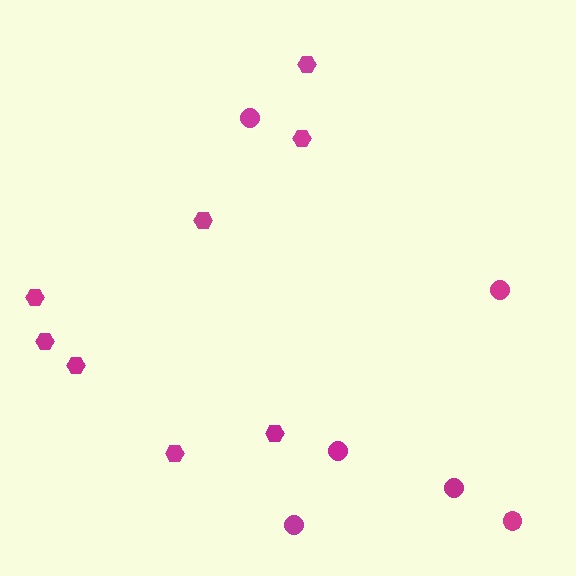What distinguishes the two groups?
There are 2 groups: one group of circles (6) and one group of hexagons (8).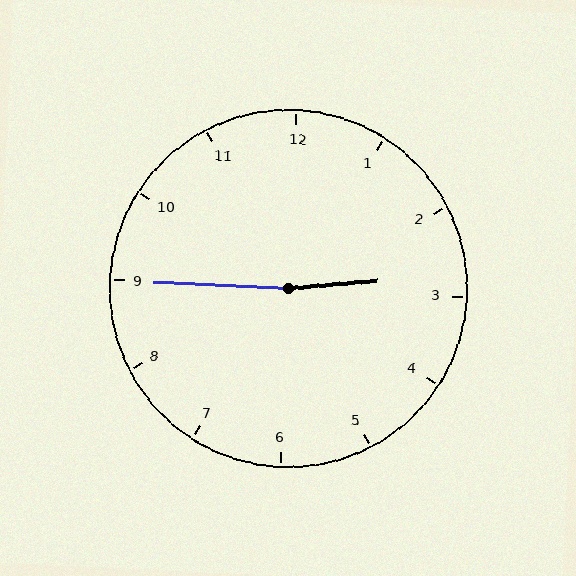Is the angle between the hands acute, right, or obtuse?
It is obtuse.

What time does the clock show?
2:45.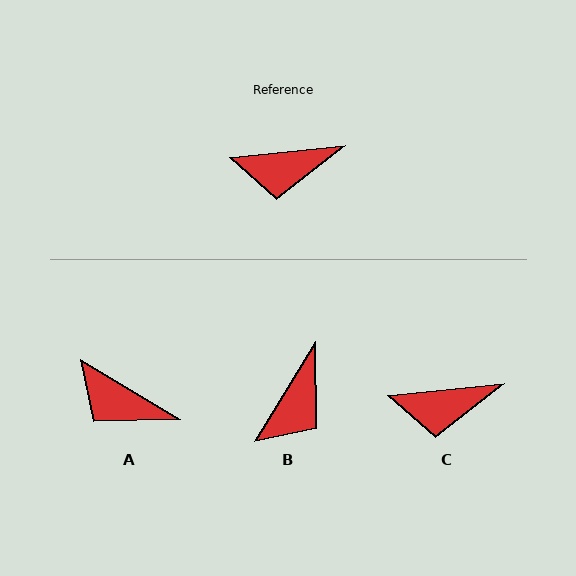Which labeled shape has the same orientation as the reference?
C.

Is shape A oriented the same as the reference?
No, it is off by about 37 degrees.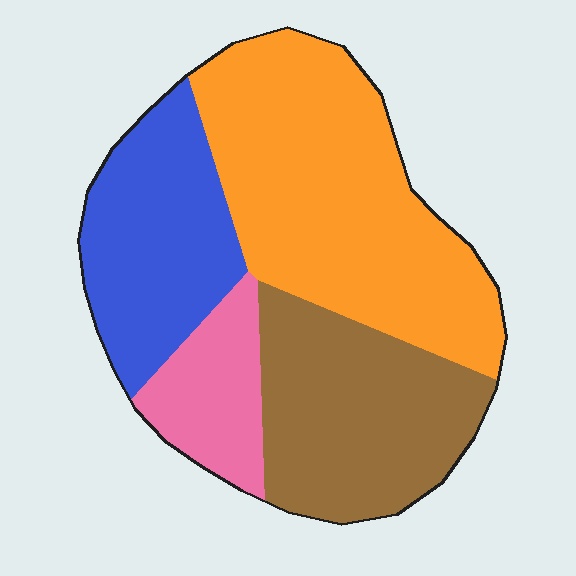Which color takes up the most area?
Orange, at roughly 40%.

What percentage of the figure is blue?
Blue takes up about one fifth (1/5) of the figure.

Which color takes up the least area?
Pink, at roughly 10%.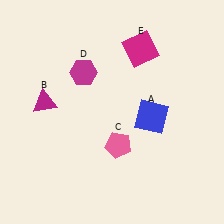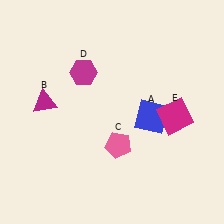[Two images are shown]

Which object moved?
The magenta square (E) moved down.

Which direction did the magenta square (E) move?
The magenta square (E) moved down.